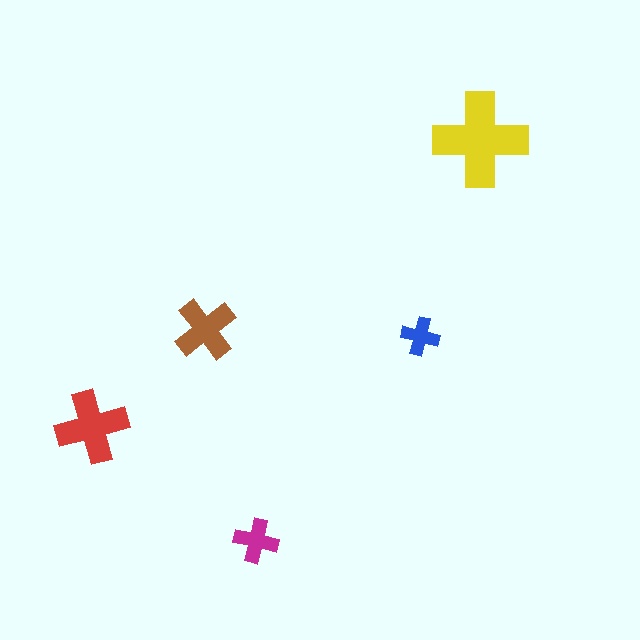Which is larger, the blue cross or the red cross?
The red one.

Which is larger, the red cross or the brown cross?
The red one.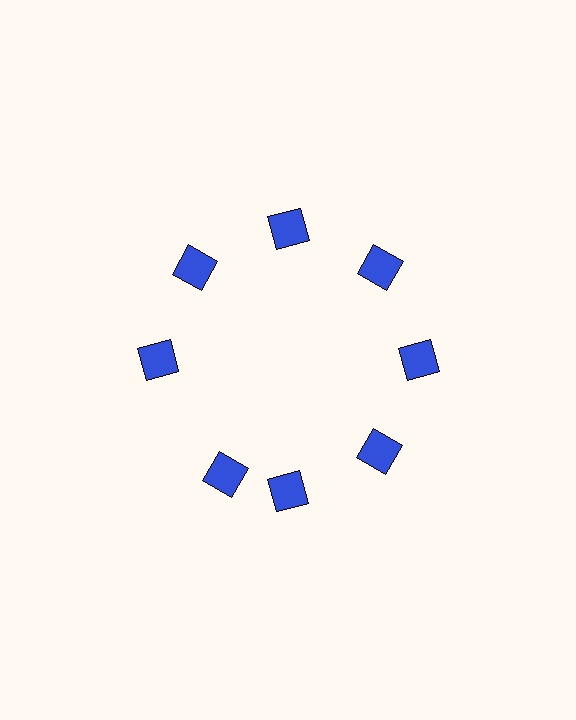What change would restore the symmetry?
The symmetry would be restored by rotating it back into even spacing with its neighbors so that all 8 diamonds sit at equal angles and equal distance from the center.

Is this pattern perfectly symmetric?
No. The 8 blue diamonds are arranged in a ring, but one element near the 8 o'clock position is rotated out of alignment along the ring, breaking the 8-fold rotational symmetry.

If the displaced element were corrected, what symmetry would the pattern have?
It would have 8-fold rotational symmetry — the pattern would map onto itself every 45 degrees.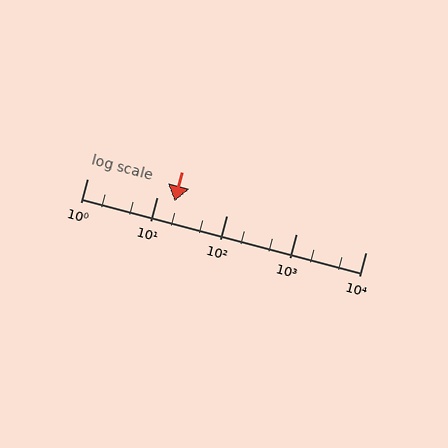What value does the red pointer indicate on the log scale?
The pointer indicates approximately 18.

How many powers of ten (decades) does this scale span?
The scale spans 4 decades, from 1 to 10000.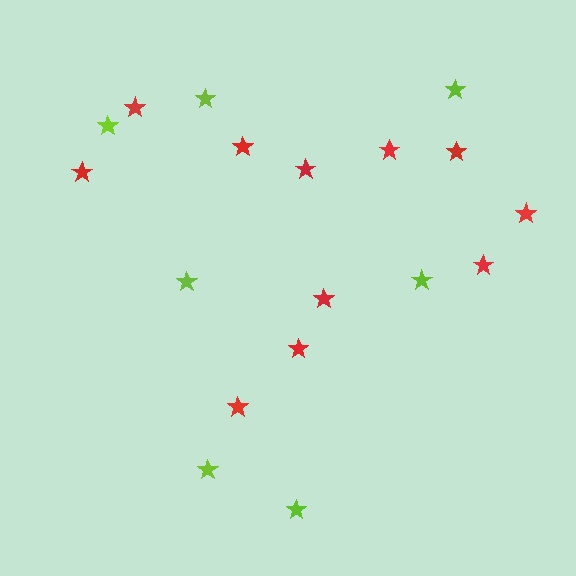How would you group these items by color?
There are 2 groups: one group of red stars (11) and one group of lime stars (7).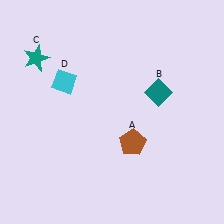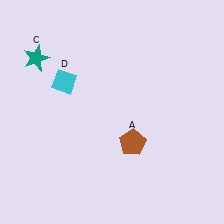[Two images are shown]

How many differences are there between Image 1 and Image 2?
There is 1 difference between the two images.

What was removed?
The teal diamond (B) was removed in Image 2.